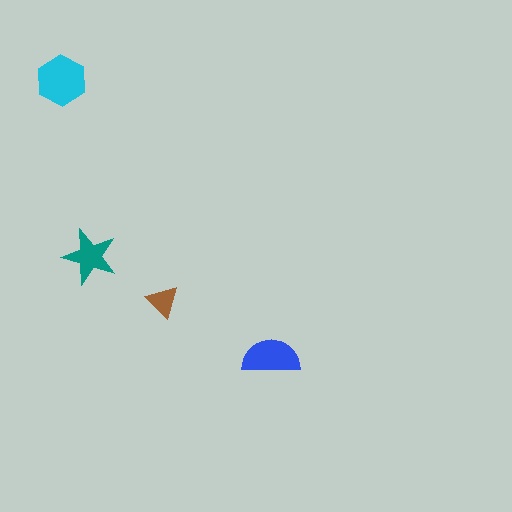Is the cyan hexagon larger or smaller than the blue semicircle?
Larger.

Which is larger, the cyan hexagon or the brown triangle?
The cyan hexagon.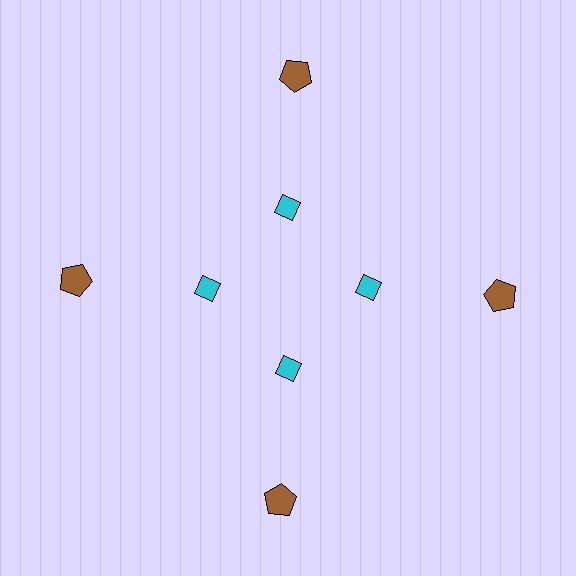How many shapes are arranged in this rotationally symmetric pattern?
There are 8 shapes, arranged in 4 groups of 2.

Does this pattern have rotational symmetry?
Yes, this pattern has 4-fold rotational symmetry. It looks the same after rotating 90 degrees around the center.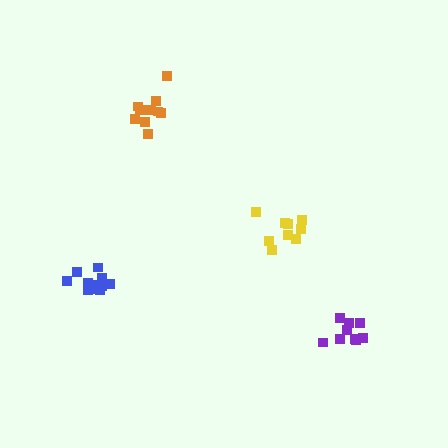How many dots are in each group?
Group 1: 9 dots, Group 2: 9 dots, Group 3: 11 dots, Group 4: 11 dots (40 total).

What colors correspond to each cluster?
The clusters are colored: yellow, purple, orange, blue.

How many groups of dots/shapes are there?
There are 4 groups.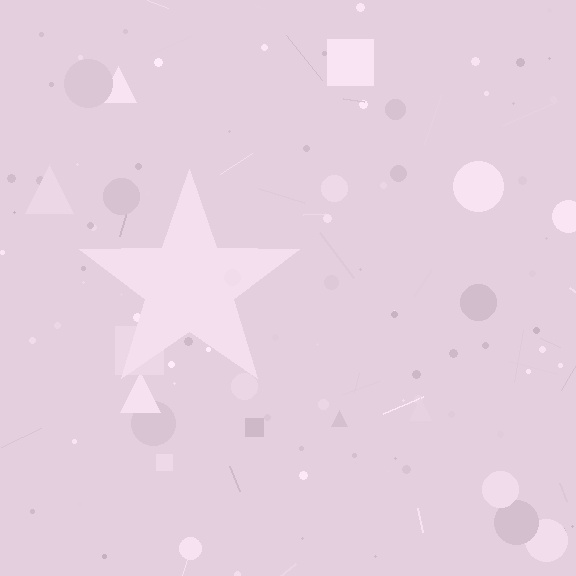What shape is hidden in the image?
A star is hidden in the image.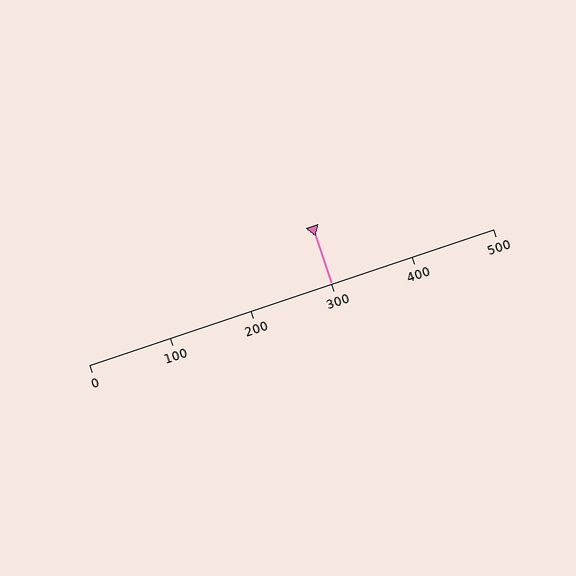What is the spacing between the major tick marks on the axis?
The major ticks are spaced 100 apart.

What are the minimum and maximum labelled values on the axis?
The axis runs from 0 to 500.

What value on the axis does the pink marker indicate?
The marker indicates approximately 300.